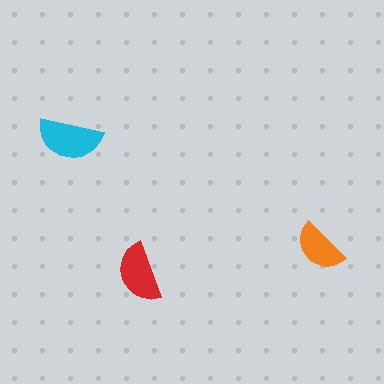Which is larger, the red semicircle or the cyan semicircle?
The cyan one.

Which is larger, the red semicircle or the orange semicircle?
The red one.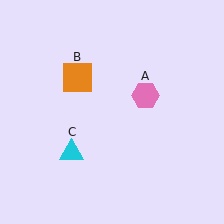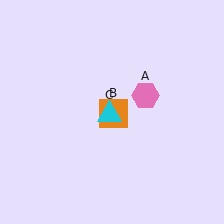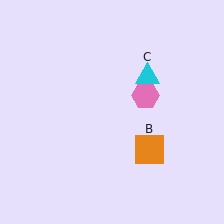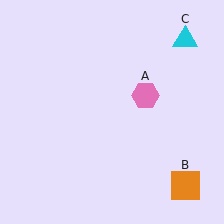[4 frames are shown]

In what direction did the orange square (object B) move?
The orange square (object B) moved down and to the right.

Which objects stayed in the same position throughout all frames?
Pink hexagon (object A) remained stationary.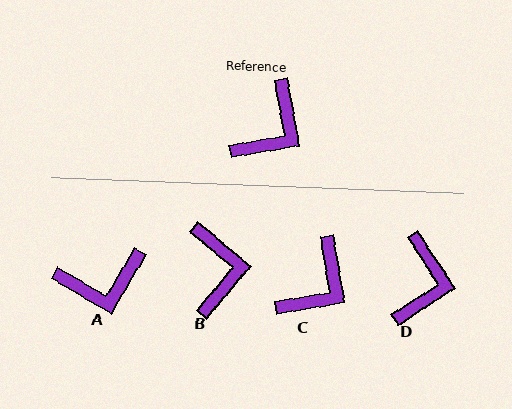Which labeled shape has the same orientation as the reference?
C.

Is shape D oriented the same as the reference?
No, it is off by about 23 degrees.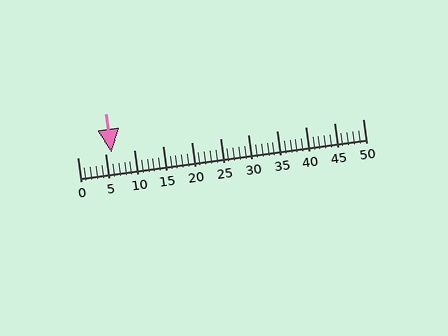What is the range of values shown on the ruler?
The ruler shows values from 0 to 50.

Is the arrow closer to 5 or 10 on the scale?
The arrow is closer to 5.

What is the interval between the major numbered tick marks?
The major tick marks are spaced 5 units apart.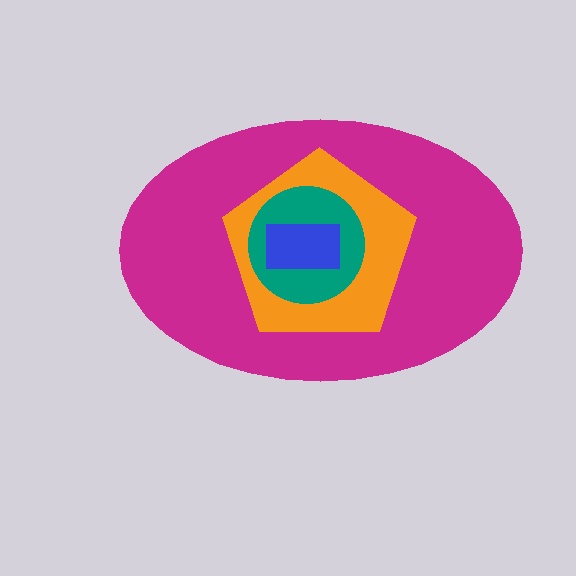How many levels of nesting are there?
4.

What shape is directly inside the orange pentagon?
The teal circle.